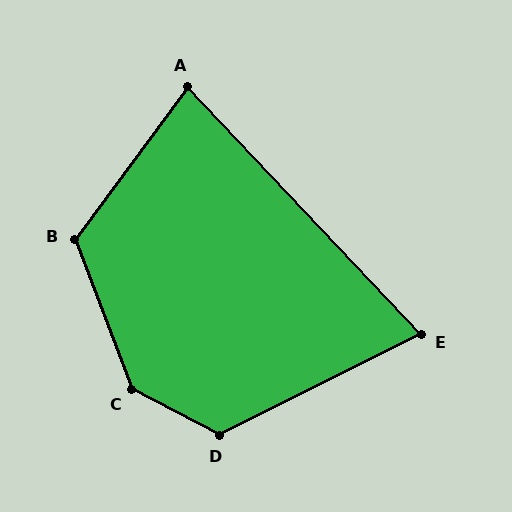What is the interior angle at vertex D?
Approximately 126 degrees (obtuse).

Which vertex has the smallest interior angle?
E, at approximately 73 degrees.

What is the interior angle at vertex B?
Approximately 122 degrees (obtuse).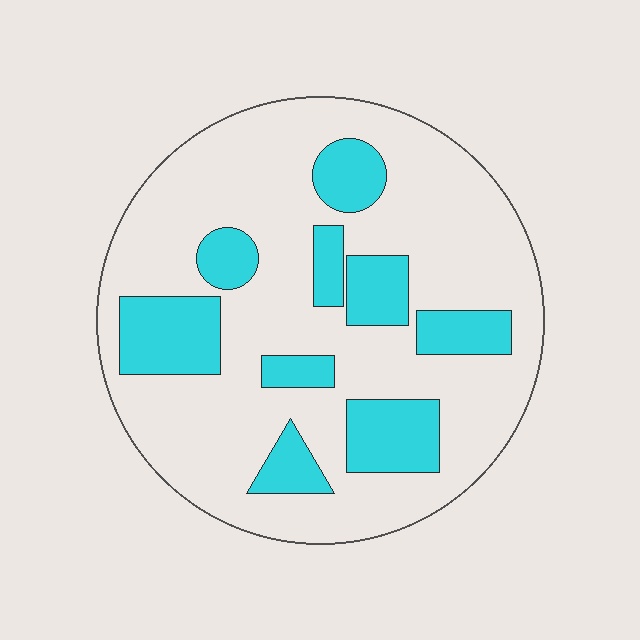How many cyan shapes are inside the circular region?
9.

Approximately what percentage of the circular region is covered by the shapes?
Approximately 25%.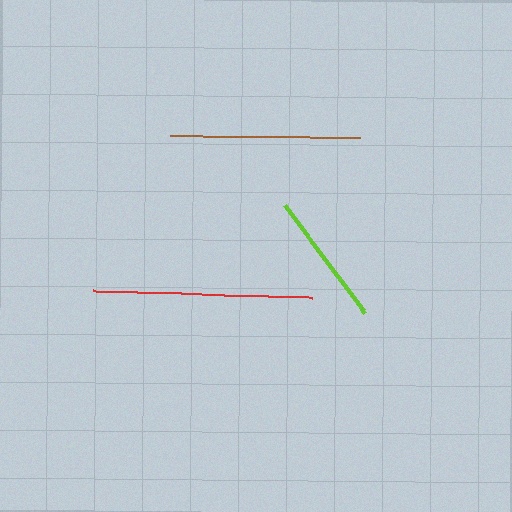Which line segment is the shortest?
The lime line is the shortest at approximately 134 pixels.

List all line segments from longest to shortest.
From longest to shortest: red, brown, lime.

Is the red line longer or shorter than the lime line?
The red line is longer than the lime line.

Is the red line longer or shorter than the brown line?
The red line is longer than the brown line.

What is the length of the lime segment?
The lime segment is approximately 134 pixels long.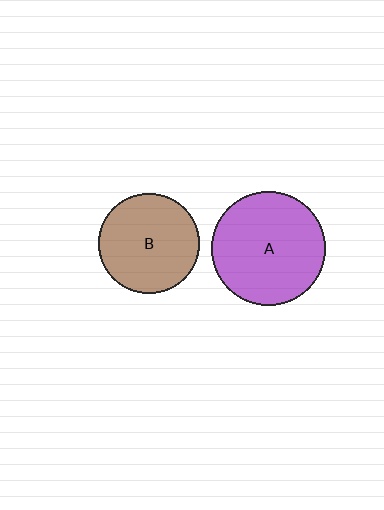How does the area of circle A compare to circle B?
Approximately 1.3 times.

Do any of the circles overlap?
No, none of the circles overlap.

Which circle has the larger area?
Circle A (purple).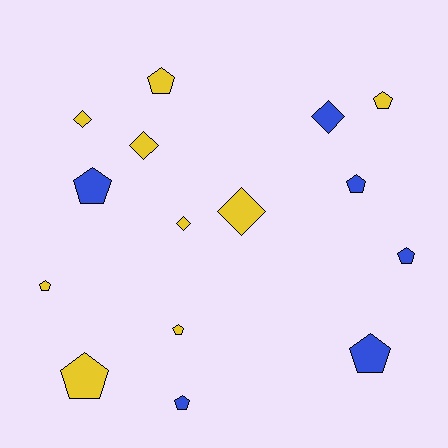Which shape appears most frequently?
Pentagon, with 10 objects.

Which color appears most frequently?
Yellow, with 9 objects.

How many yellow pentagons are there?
There are 5 yellow pentagons.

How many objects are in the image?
There are 15 objects.